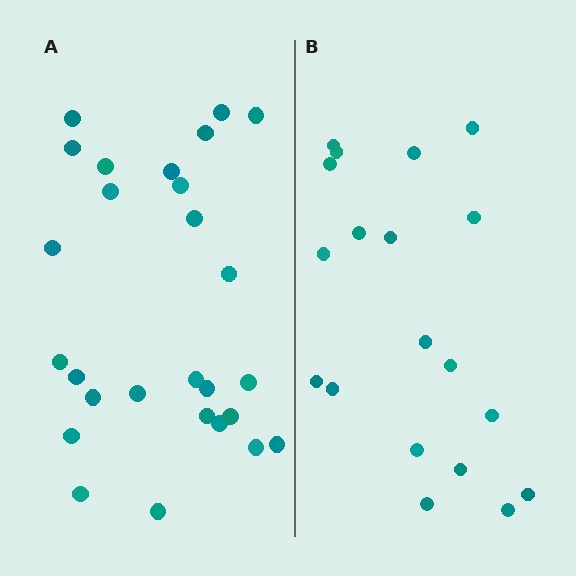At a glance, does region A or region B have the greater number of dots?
Region A (the left region) has more dots.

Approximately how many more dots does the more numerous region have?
Region A has roughly 8 or so more dots than region B.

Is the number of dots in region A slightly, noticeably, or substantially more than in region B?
Region A has noticeably more, but not dramatically so. The ratio is roughly 1.4 to 1.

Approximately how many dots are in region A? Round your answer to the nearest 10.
About 30 dots. (The exact count is 27, which rounds to 30.)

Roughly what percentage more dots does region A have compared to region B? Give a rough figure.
About 40% more.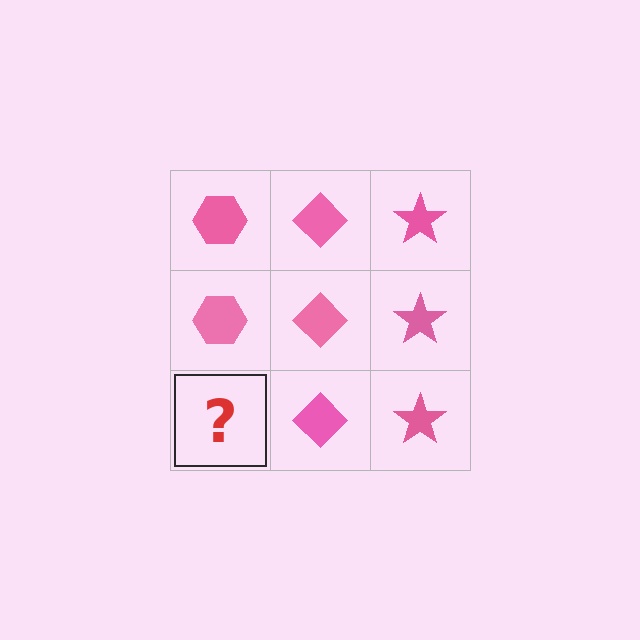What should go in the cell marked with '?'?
The missing cell should contain a pink hexagon.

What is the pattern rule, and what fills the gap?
The rule is that each column has a consistent shape. The gap should be filled with a pink hexagon.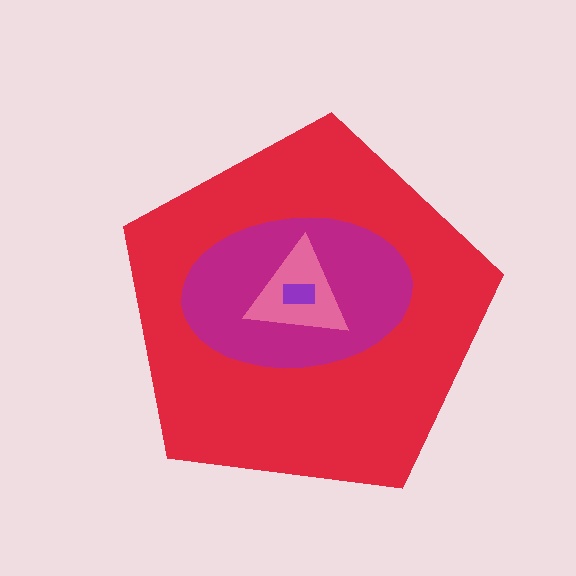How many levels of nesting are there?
4.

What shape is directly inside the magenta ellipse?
The pink triangle.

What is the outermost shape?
The red pentagon.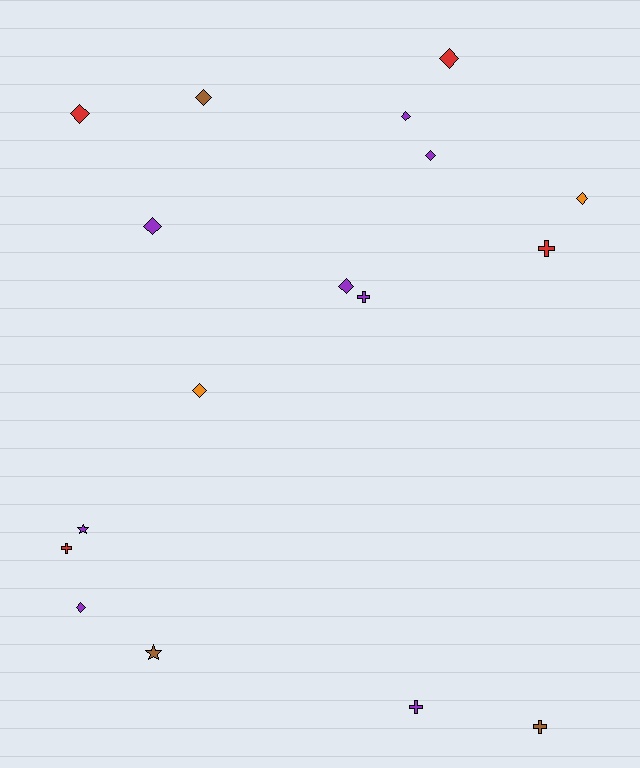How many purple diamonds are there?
There are 5 purple diamonds.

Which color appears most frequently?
Purple, with 8 objects.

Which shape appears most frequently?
Diamond, with 10 objects.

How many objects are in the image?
There are 17 objects.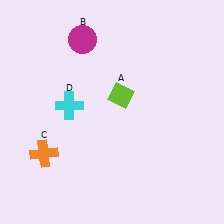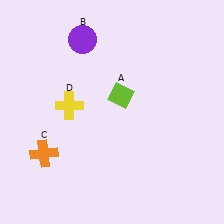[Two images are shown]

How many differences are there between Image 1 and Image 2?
There are 2 differences between the two images.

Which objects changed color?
B changed from magenta to purple. D changed from cyan to yellow.